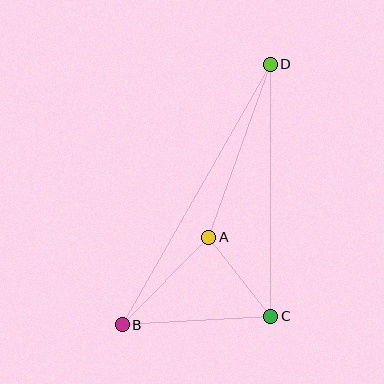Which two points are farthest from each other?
Points B and D are farthest from each other.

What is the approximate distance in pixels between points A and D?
The distance between A and D is approximately 184 pixels.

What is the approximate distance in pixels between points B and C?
The distance between B and C is approximately 149 pixels.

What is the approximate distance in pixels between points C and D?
The distance between C and D is approximately 252 pixels.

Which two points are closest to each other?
Points A and C are closest to each other.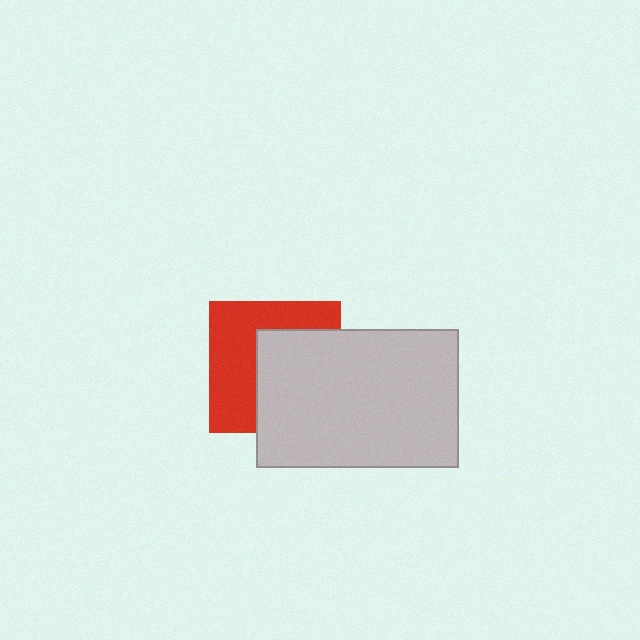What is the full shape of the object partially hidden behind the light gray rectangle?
The partially hidden object is a red square.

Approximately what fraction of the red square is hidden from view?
Roughly 51% of the red square is hidden behind the light gray rectangle.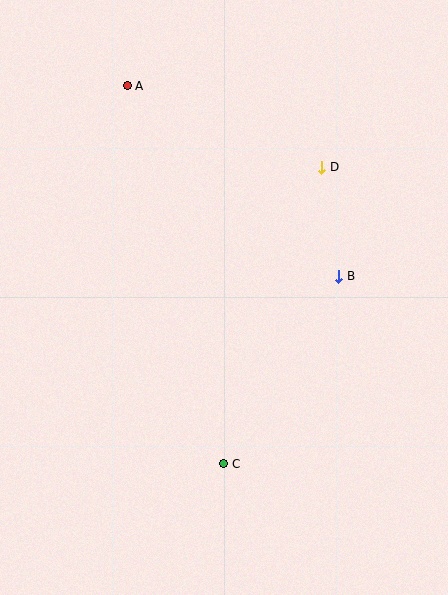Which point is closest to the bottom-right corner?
Point C is closest to the bottom-right corner.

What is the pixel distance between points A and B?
The distance between A and B is 285 pixels.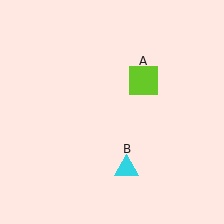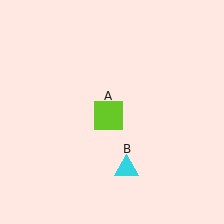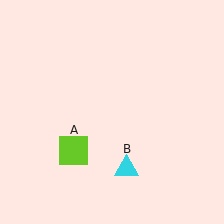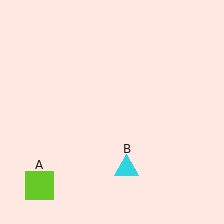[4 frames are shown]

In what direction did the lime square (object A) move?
The lime square (object A) moved down and to the left.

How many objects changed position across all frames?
1 object changed position: lime square (object A).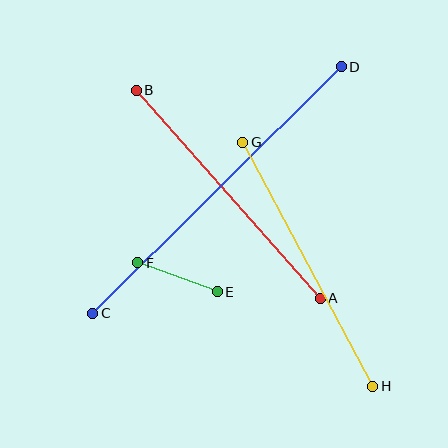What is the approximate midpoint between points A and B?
The midpoint is at approximately (228, 194) pixels.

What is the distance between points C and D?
The distance is approximately 350 pixels.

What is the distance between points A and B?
The distance is approximately 277 pixels.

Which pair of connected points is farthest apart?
Points C and D are farthest apart.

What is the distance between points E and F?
The distance is approximately 85 pixels.